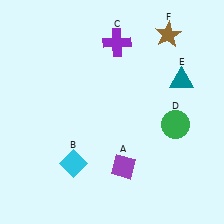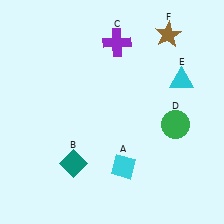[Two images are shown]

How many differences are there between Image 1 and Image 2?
There are 3 differences between the two images.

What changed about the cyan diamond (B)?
In Image 1, B is cyan. In Image 2, it changed to teal.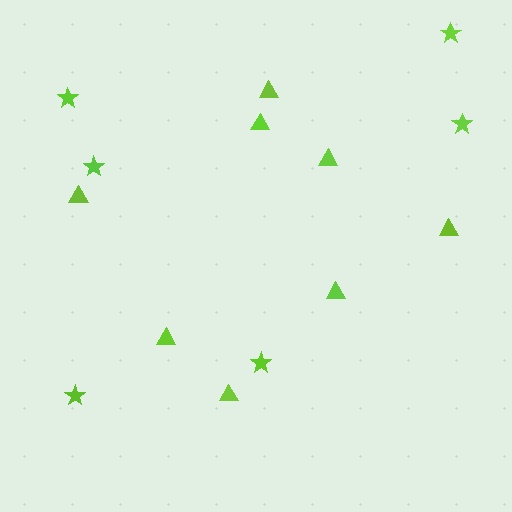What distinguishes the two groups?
There are 2 groups: one group of stars (6) and one group of triangles (8).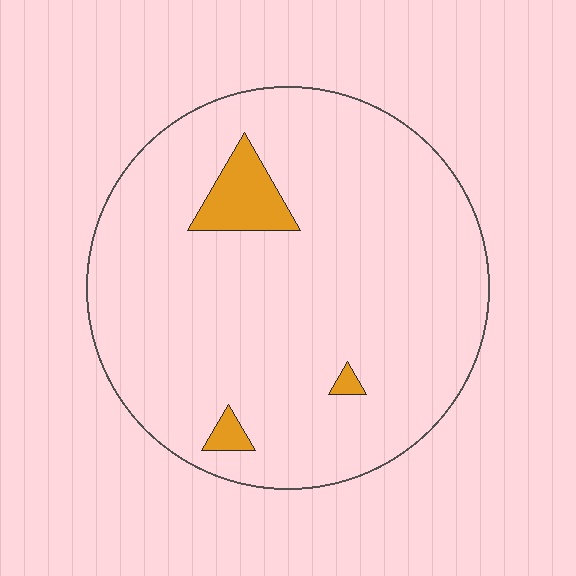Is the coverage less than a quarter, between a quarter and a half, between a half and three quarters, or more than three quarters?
Less than a quarter.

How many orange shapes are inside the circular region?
3.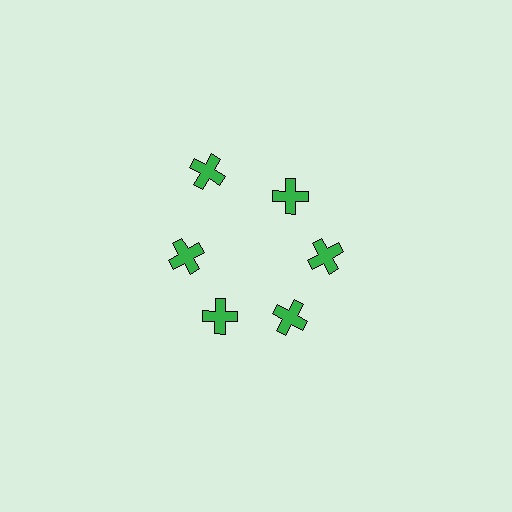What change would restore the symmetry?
The symmetry would be restored by moving it inward, back onto the ring so that all 6 crosses sit at equal angles and equal distance from the center.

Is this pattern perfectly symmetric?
No. The 6 green crosses are arranged in a ring, but one element near the 11 o'clock position is pushed outward from the center, breaking the 6-fold rotational symmetry.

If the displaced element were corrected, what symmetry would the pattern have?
It would have 6-fold rotational symmetry — the pattern would map onto itself every 60 degrees.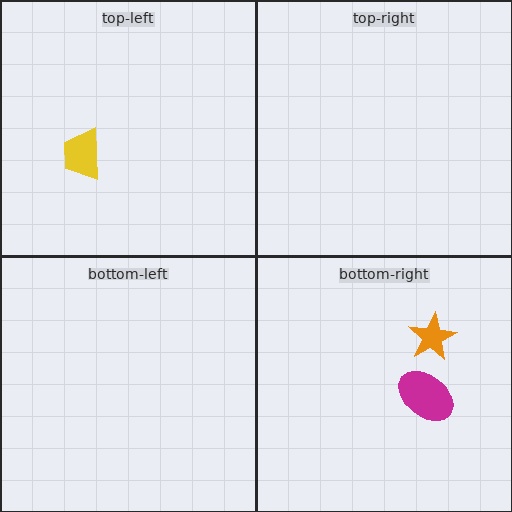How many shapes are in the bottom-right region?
2.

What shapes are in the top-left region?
The yellow trapezoid.